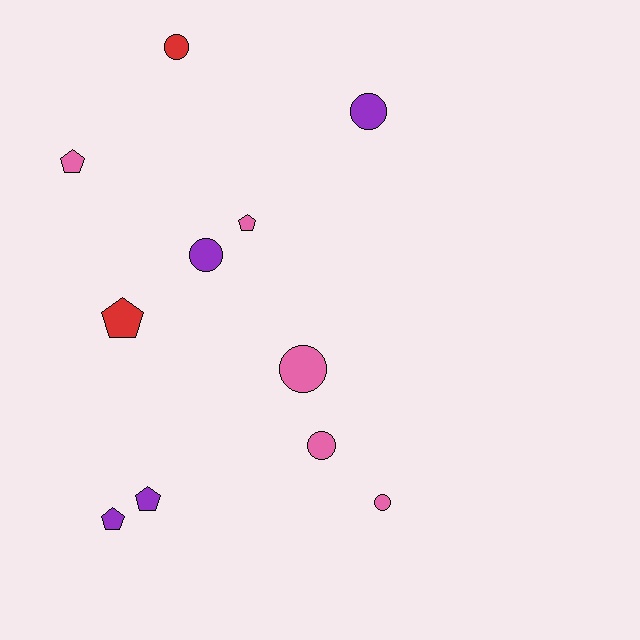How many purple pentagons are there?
There are 2 purple pentagons.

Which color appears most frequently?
Pink, with 5 objects.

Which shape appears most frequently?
Circle, with 6 objects.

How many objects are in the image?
There are 11 objects.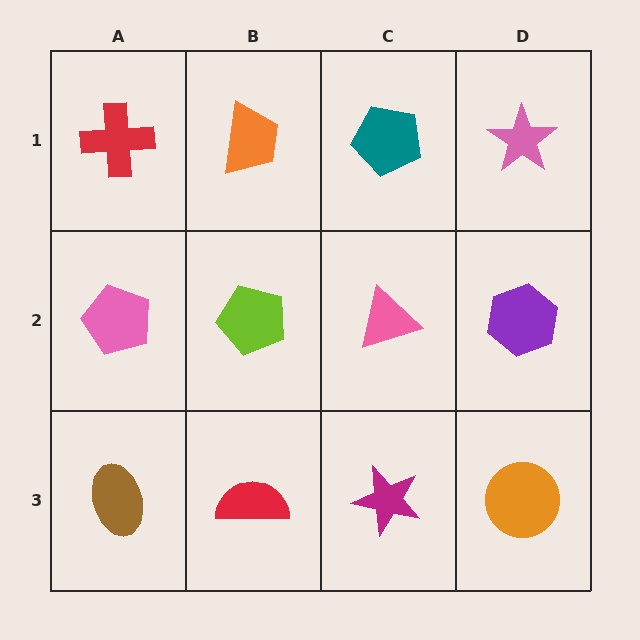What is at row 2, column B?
A lime pentagon.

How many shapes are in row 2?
4 shapes.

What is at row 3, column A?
A brown ellipse.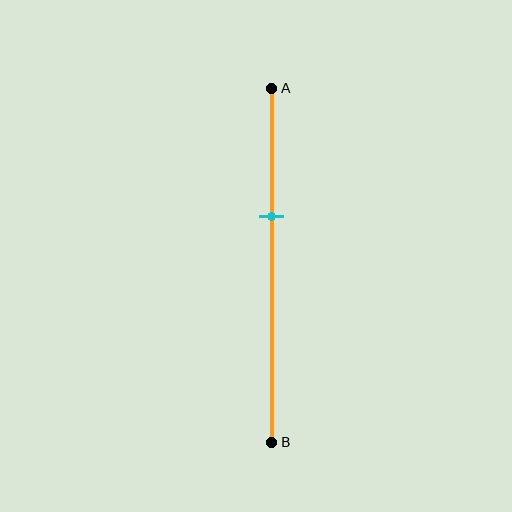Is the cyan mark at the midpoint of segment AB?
No, the mark is at about 35% from A, not at the 50% midpoint.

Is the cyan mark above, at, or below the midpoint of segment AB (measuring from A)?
The cyan mark is above the midpoint of segment AB.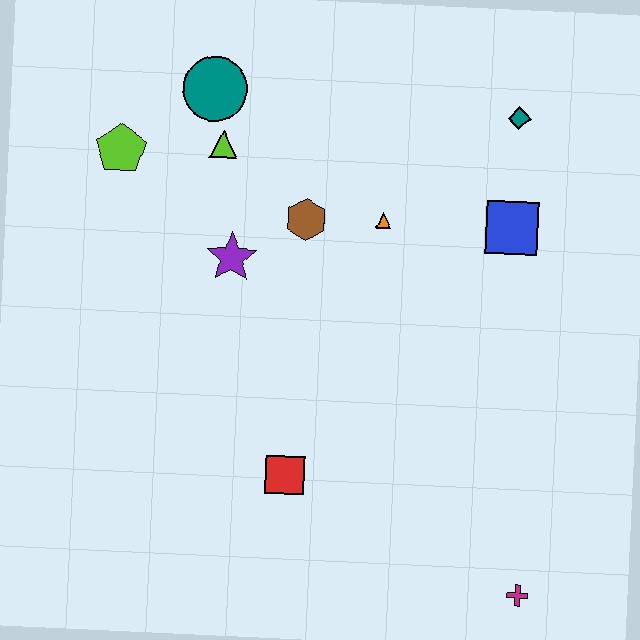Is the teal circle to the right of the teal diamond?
No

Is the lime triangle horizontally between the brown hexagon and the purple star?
No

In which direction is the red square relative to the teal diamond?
The red square is below the teal diamond.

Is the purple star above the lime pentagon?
No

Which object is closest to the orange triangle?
The brown hexagon is closest to the orange triangle.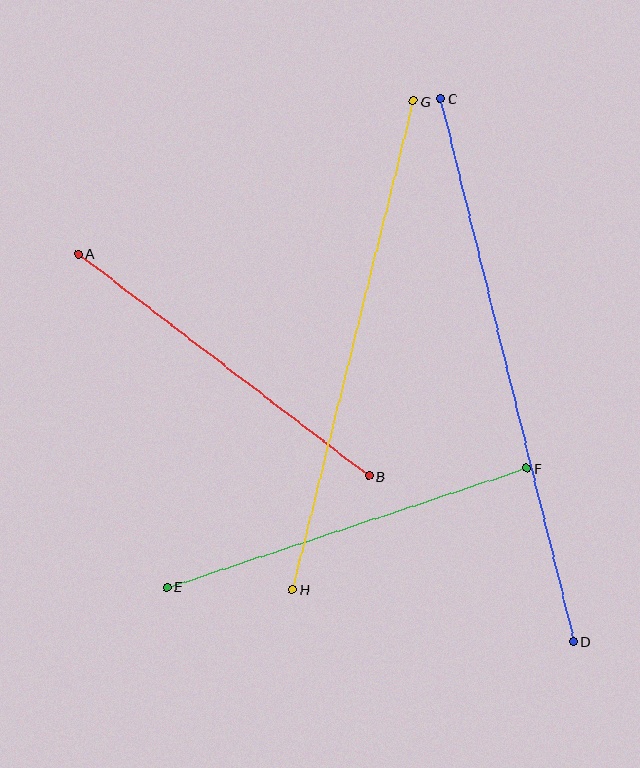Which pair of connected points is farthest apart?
Points C and D are farthest apart.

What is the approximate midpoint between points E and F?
The midpoint is at approximately (347, 528) pixels.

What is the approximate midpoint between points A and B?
The midpoint is at approximately (224, 365) pixels.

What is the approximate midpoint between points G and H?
The midpoint is at approximately (353, 346) pixels.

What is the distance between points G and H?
The distance is approximately 503 pixels.